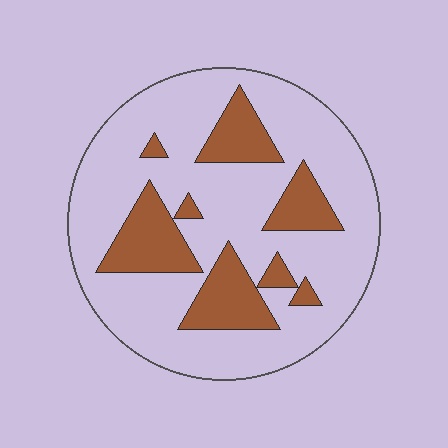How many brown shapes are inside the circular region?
8.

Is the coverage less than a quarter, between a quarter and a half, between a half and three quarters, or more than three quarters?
Less than a quarter.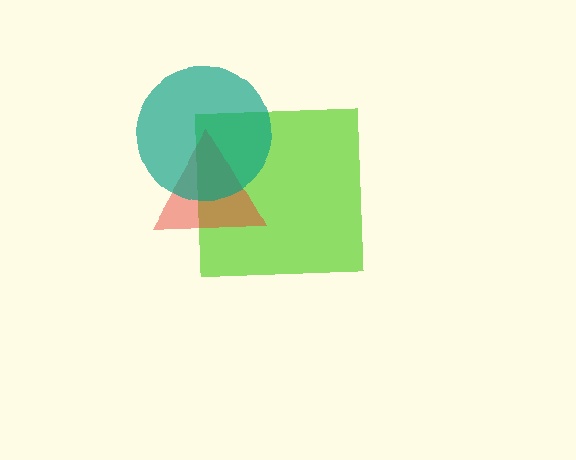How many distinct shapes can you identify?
There are 3 distinct shapes: a lime square, a red triangle, a teal circle.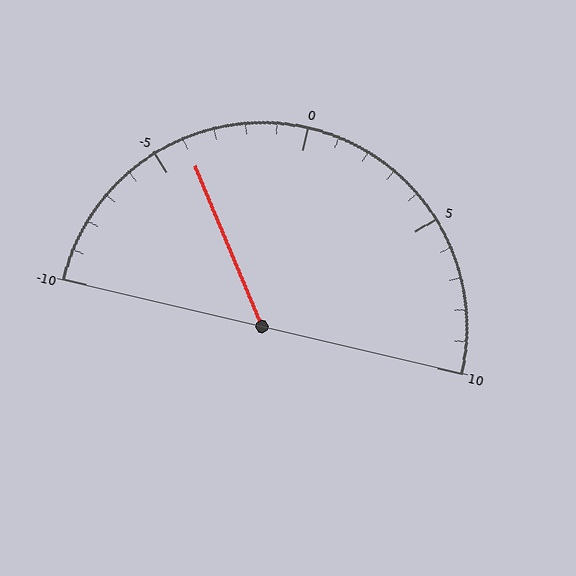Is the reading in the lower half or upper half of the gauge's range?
The reading is in the lower half of the range (-10 to 10).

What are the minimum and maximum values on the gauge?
The gauge ranges from -10 to 10.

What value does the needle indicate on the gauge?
The needle indicates approximately -4.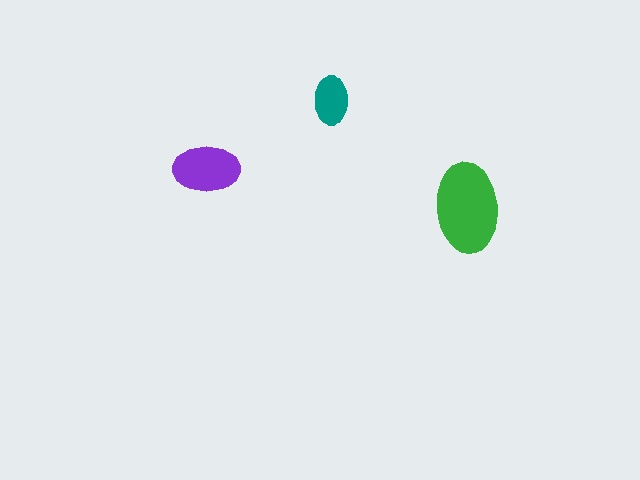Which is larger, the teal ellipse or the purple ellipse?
The purple one.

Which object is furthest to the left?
The purple ellipse is leftmost.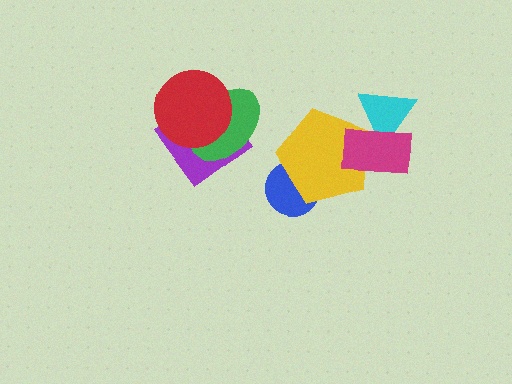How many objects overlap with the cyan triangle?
2 objects overlap with the cyan triangle.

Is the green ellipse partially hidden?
Yes, it is partially covered by another shape.